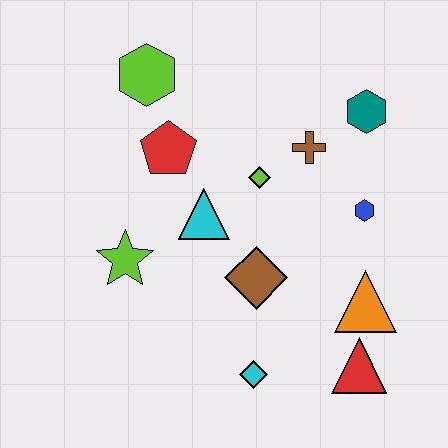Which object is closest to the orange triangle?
The red triangle is closest to the orange triangle.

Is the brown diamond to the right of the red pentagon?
Yes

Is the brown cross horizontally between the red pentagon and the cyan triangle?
No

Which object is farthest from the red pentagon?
The red triangle is farthest from the red pentagon.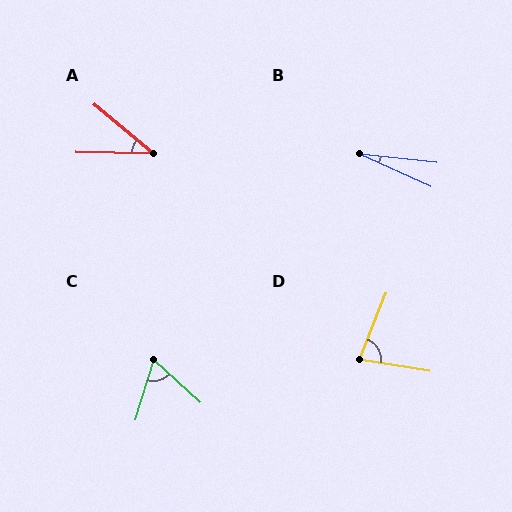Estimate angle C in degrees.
Approximately 65 degrees.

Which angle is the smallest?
B, at approximately 19 degrees.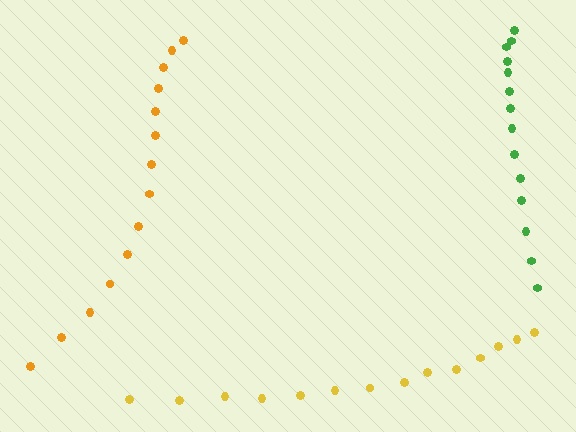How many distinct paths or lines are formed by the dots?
There are 3 distinct paths.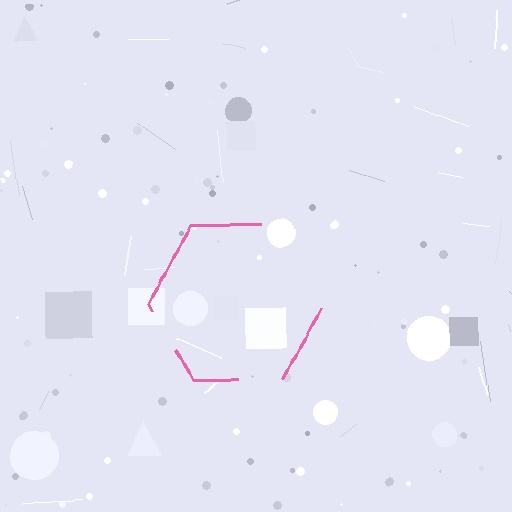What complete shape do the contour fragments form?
The contour fragments form a hexagon.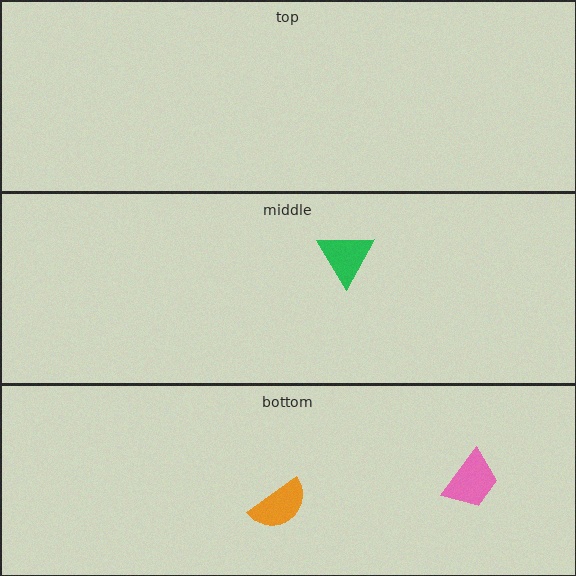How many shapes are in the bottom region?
2.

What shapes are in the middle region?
The green triangle.